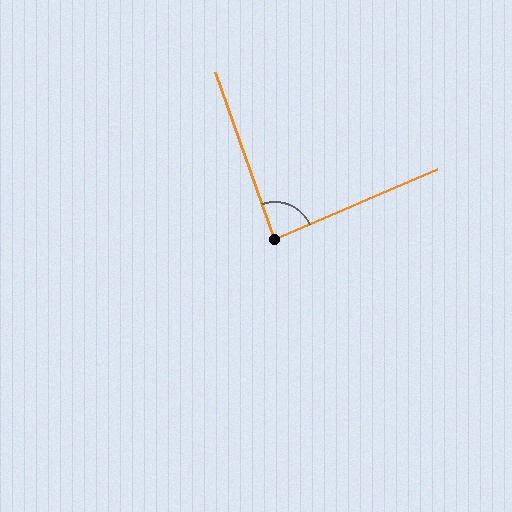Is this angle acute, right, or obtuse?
It is approximately a right angle.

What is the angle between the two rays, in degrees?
Approximately 86 degrees.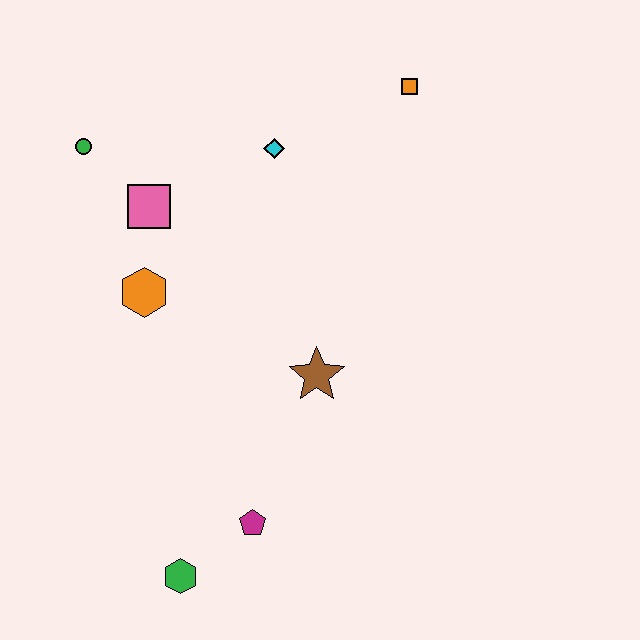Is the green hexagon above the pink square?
No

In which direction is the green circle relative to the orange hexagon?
The green circle is above the orange hexagon.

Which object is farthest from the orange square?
The green hexagon is farthest from the orange square.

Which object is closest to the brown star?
The magenta pentagon is closest to the brown star.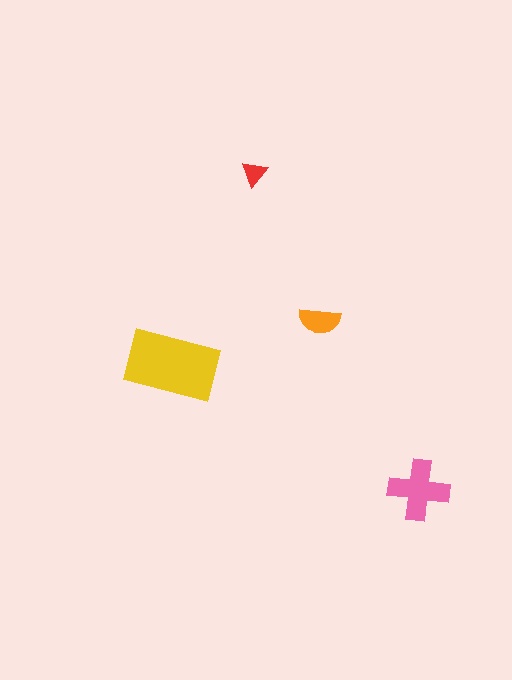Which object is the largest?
The yellow rectangle.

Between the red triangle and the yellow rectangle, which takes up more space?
The yellow rectangle.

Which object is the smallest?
The red triangle.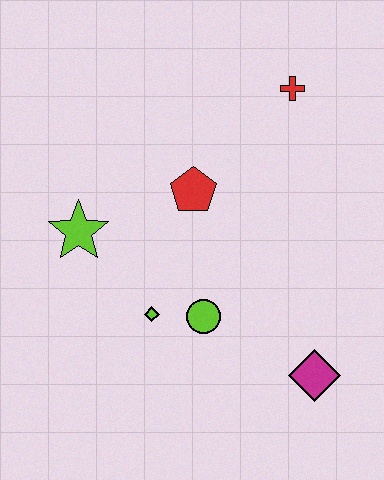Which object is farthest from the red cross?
The magenta diamond is farthest from the red cross.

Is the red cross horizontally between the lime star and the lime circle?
No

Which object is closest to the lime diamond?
The lime circle is closest to the lime diamond.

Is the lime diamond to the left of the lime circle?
Yes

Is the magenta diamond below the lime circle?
Yes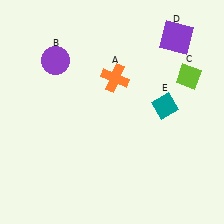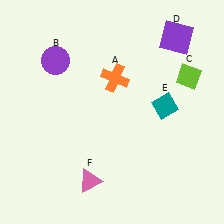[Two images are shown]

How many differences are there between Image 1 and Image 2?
There is 1 difference between the two images.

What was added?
A pink triangle (F) was added in Image 2.